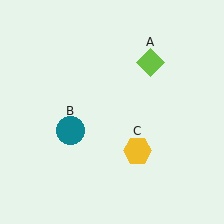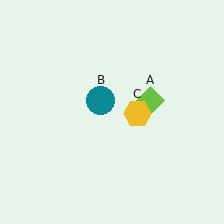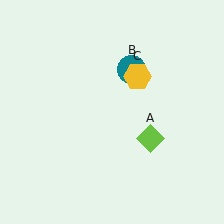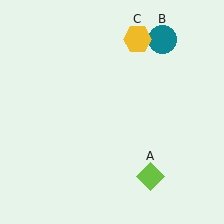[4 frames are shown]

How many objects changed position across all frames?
3 objects changed position: lime diamond (object A), teal circle (object B), yellow hexagon (object C).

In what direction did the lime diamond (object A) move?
The lime diamond (object A) moved down.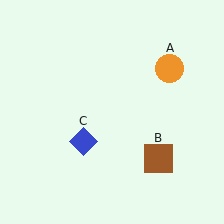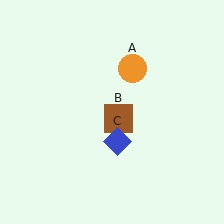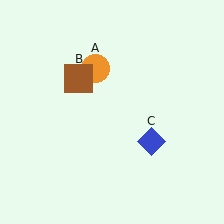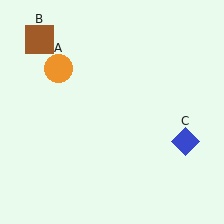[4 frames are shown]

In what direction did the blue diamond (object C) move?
The blue diamond (object C) moved right.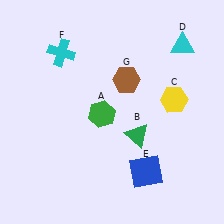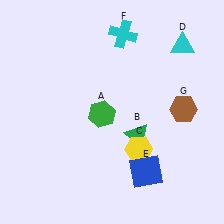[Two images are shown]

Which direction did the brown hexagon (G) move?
The brown hexagon (G) moved right.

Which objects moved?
The objects that moved are: the yellow hexagon (C), the cyan cross (F), the brown hexagon (G).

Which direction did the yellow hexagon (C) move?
The yellow hexagon (C) moved down.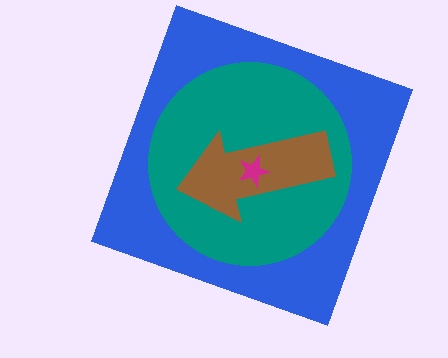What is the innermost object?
The magenta star.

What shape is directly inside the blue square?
The teal circle.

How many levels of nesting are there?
4.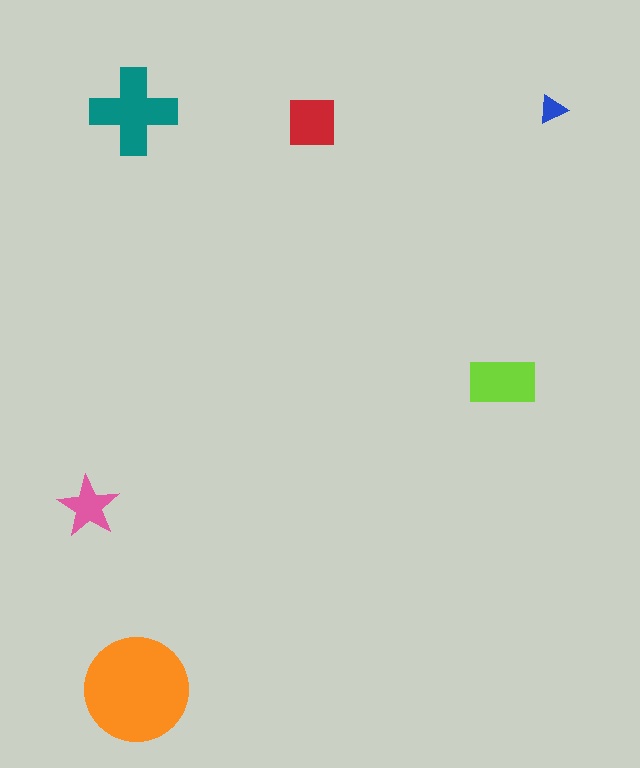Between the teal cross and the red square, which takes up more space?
The teal cross.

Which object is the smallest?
The blue triangle.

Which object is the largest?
The orange circle.